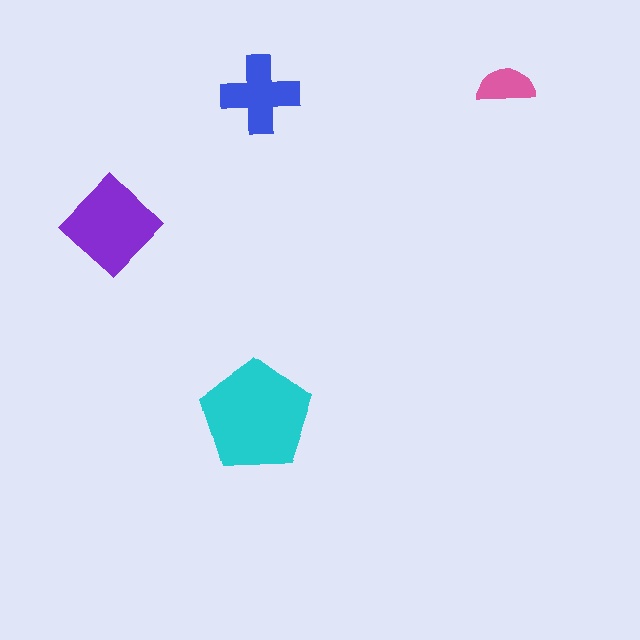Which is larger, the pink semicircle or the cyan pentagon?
The cyan pentagon.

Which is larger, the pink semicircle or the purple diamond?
The purple diamond.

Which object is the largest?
The cyan pentagon.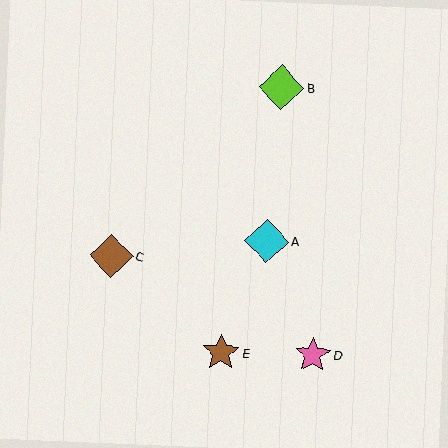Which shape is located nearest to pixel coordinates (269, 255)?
The cyan diamond (labeled A) at (267, 241) is nearest to that location.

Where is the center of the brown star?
The center of the brown star is at (221, 353).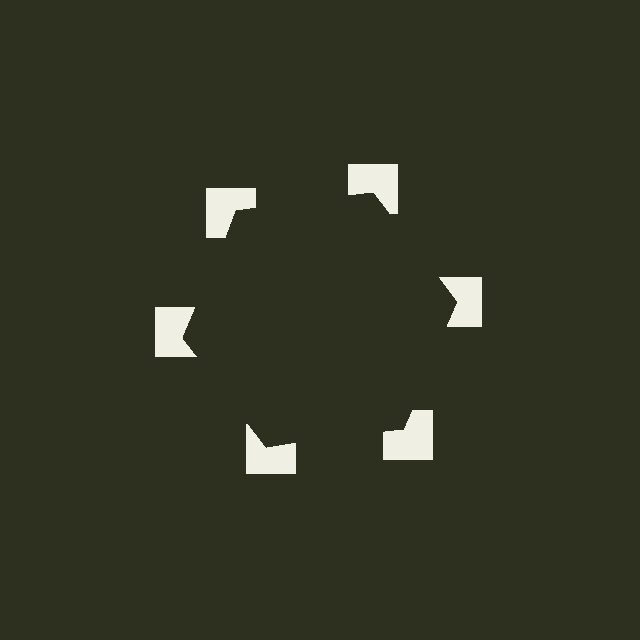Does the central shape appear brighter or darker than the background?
It typically appears slightly darker than the background, even though no actual brightness change is drawn.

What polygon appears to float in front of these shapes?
An illusory hexagon — its edges are inferred from the aligned wedge cuts in the notched squares, not physically drawn.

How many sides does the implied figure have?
6 sides.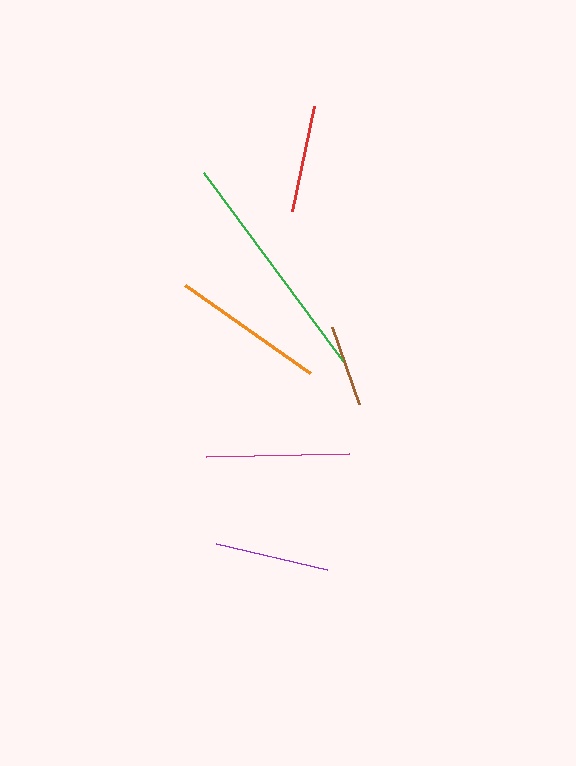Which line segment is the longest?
The green line is the longest at approximately 234 pixels.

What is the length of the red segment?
The red segment is approximately 107 pixels long.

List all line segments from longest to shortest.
From longest to shortest: green, orange, magenta, purple, red, brown.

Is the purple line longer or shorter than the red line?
The purple line is longer than the red line.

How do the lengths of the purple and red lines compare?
The purple and red lines are approximately the same length.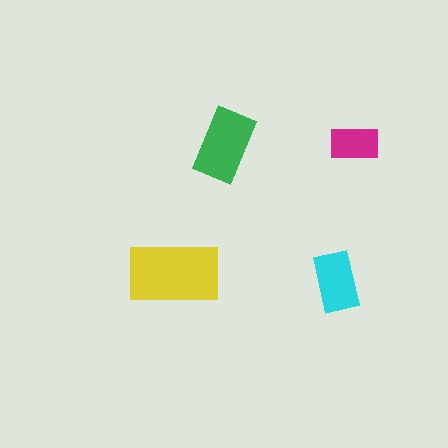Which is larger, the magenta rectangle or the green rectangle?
The green one.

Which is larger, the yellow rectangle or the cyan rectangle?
The yellow one.